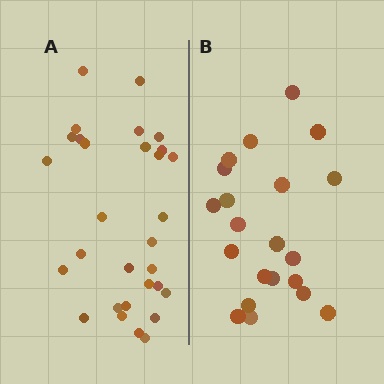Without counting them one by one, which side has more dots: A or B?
Region A (the left region) has more dots.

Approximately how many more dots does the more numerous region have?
Region A has roughly 8 or so more dots than region B.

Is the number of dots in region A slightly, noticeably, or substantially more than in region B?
Region A has noticeably more, but not dramatically so. The ratio is roughly 1.4 to 1.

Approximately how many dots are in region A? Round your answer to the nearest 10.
About 30 dots.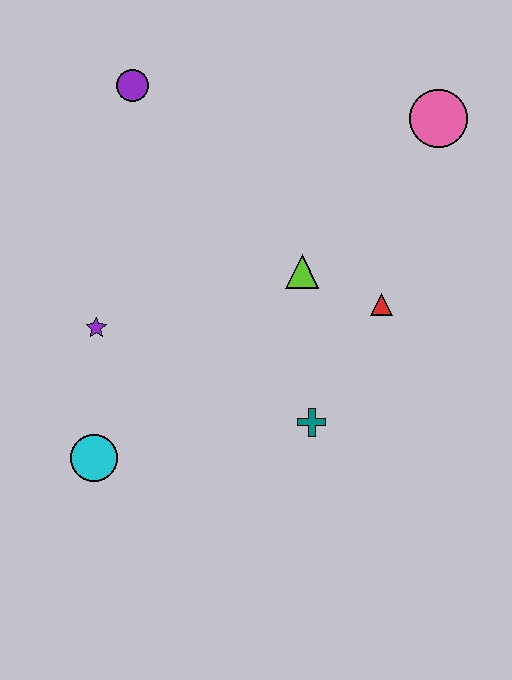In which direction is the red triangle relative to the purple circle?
The red triangle is to the right of the purple circle.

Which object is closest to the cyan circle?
The purple star is closest to the cyan circle.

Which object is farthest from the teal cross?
The purple circle is farthest from the teal cross.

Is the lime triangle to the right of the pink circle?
No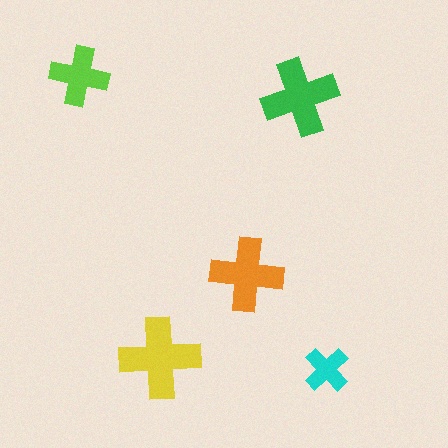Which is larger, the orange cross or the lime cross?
The orange one.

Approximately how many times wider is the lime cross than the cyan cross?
About 1.5 times wider.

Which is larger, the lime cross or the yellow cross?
The yellow one.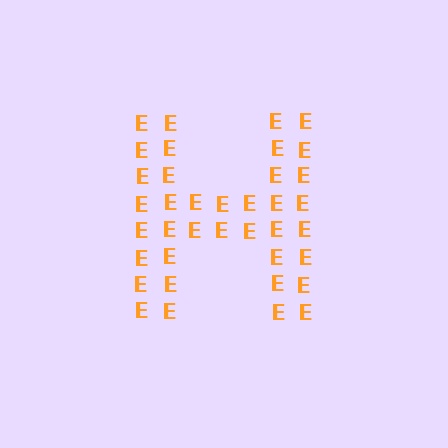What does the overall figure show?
The overall figure shows the letter H.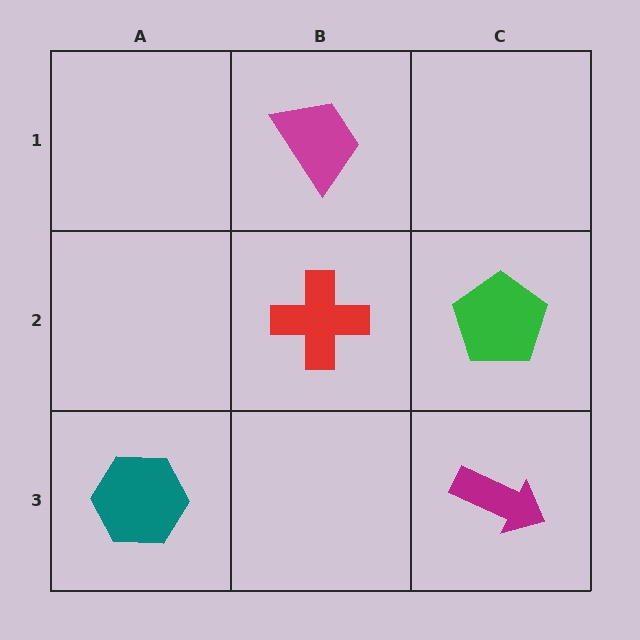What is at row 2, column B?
A red cross.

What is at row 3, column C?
A magenta arrow.